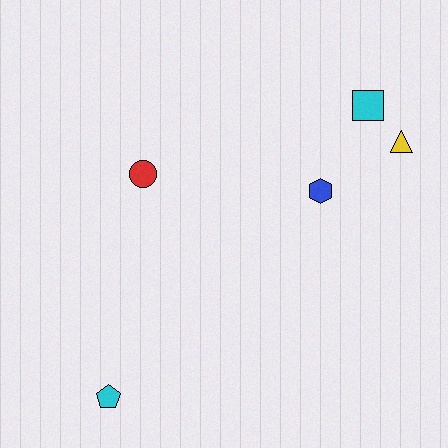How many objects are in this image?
There are 5 objects.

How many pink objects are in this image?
There are no pink objects.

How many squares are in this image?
There is 1 square.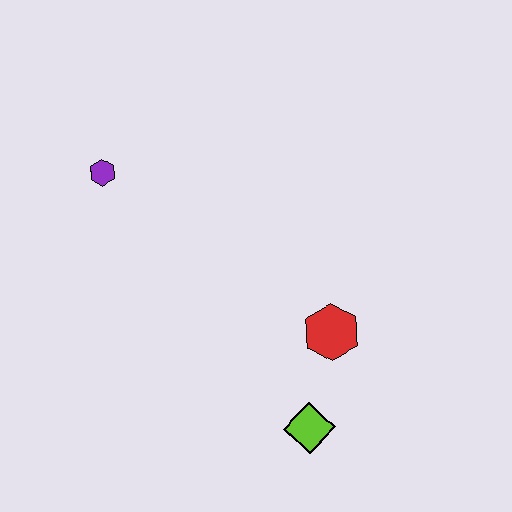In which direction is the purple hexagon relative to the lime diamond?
The purple hexagon is above the lime diamond.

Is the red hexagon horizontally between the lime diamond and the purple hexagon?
No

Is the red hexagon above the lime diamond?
Yes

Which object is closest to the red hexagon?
The lime diamond is closest to the red hexagon.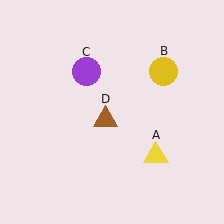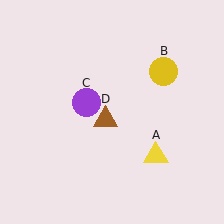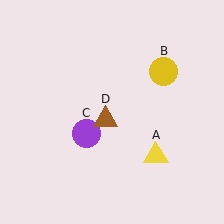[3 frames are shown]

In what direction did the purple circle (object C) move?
The purple circle (object C) moved down.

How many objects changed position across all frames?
1 object changed position: purple circle (object C).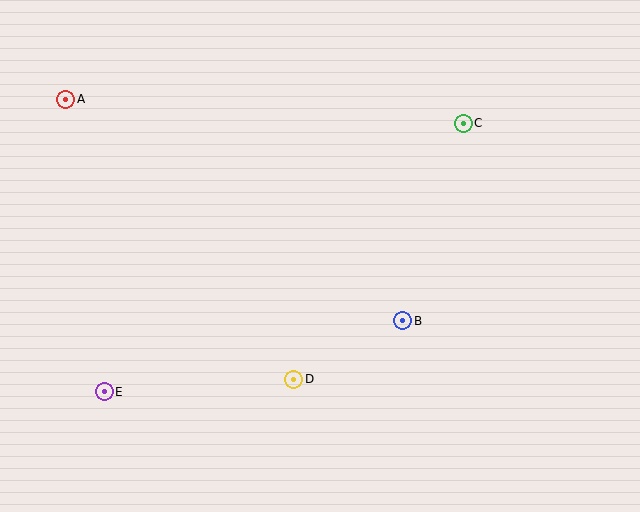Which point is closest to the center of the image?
Point B at (403, 321) is closest to the center.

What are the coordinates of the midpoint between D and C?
The midpoint between D and C is at (378, 251).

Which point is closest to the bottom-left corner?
Point E is closest to the bottom-left corner.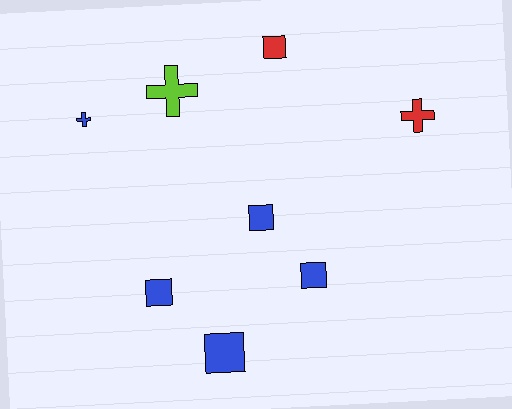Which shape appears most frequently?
Square, with 5 objects.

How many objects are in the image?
There are 8 objects.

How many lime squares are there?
There are no lime squares.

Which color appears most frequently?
Blue, with 5 objects.